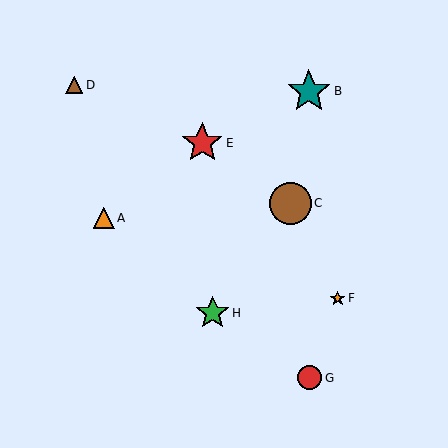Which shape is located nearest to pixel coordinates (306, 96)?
The teal star (labeled B) at (309, 91) is nearest to that location.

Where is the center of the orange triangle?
The center of the orange triangle is at (104, 218).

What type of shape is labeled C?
Shape C is a brown circle.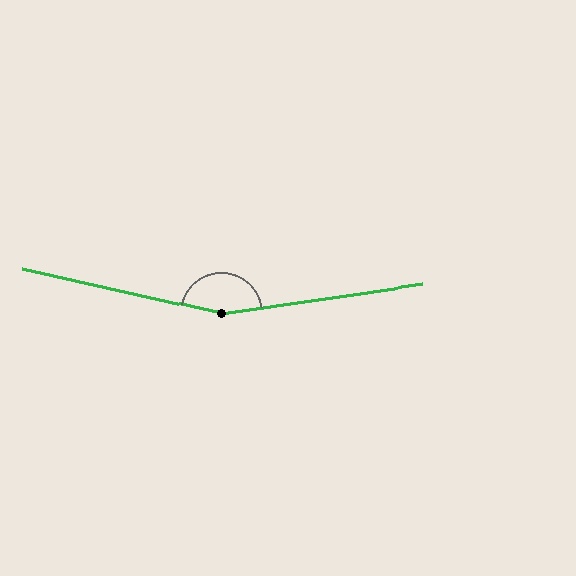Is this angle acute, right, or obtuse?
It is obtuse.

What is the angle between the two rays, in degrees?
Approximately 159 degrees.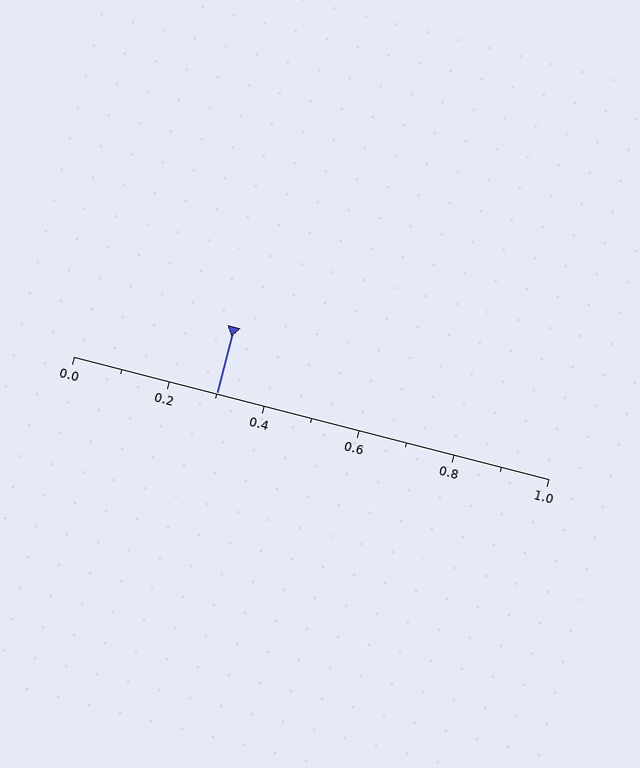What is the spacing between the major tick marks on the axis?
The major ticks are spaced 0.2 apart.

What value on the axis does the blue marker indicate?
The marker indicates approximately 0.3.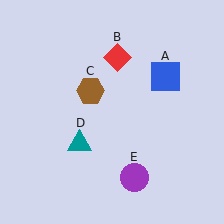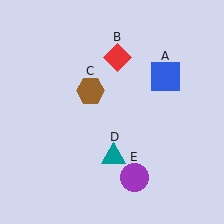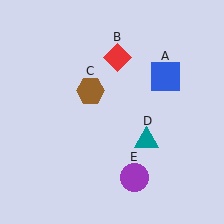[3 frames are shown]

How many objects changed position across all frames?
1 object changed position: teal triangle (object D).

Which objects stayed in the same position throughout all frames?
Blue square (object A) and red diamond (object B) and brown hexagon (object C) and purple circle (object E) remained stationary.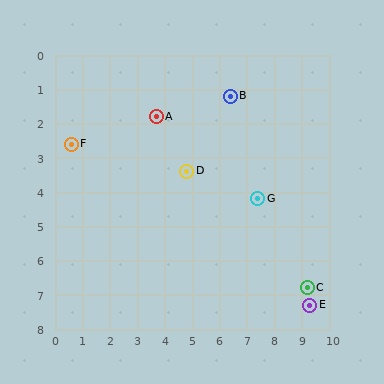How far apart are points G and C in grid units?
Points G and C are about 3.2 grid units apart.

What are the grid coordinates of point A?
Point A is at approximately (3.7, 1.8).